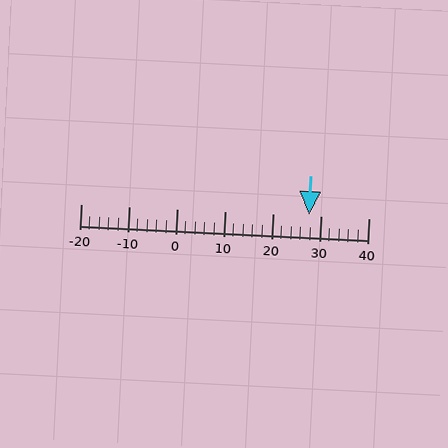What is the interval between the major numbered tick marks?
The major tick marks are spaced 10 units apart.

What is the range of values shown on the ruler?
The ruler shows values from -20 to 40.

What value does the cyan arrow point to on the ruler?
The cyan arrow points to approximately 28.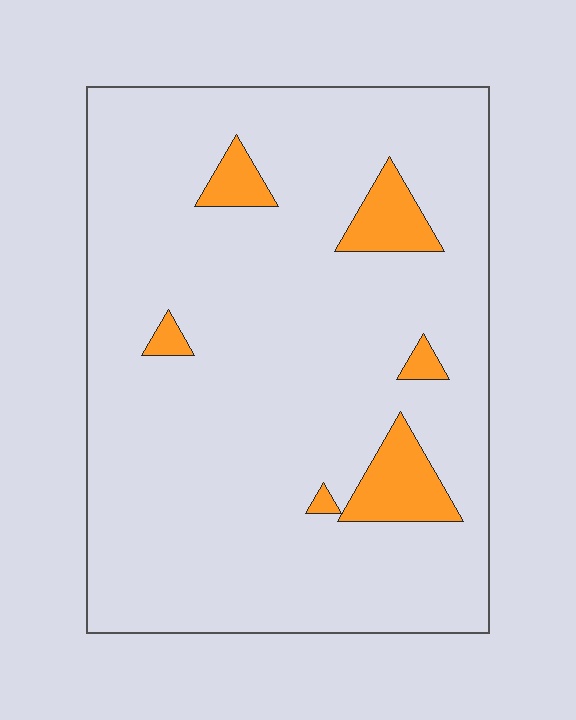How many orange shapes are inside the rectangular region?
6.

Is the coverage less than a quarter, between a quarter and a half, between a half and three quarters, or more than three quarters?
Less than a quarter.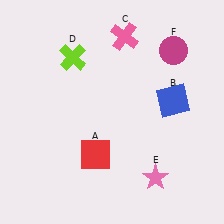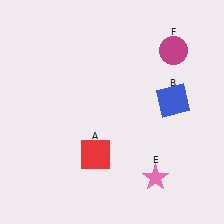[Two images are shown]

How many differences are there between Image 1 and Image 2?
There are 2 differences between the two images.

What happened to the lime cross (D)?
The lime cross (D) was removed in Image 2. It was in the top-left area of Image 1.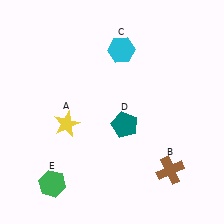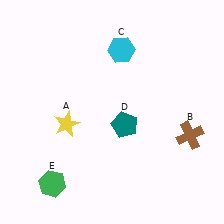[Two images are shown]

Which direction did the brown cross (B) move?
The brown cross (B) moved up.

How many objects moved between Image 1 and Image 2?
1 object moved between the two images.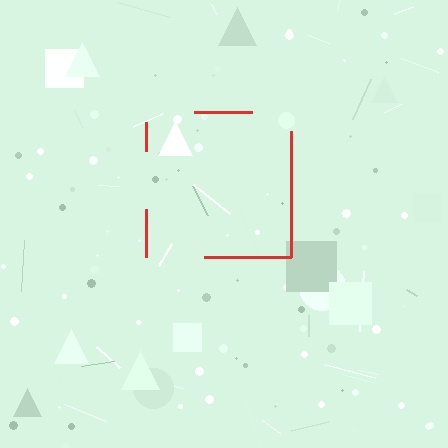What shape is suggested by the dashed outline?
The dashed outline suggests a square.